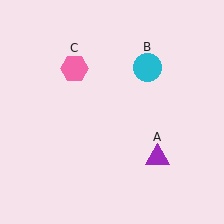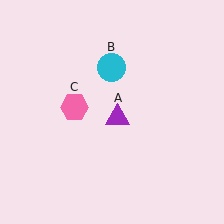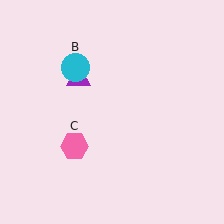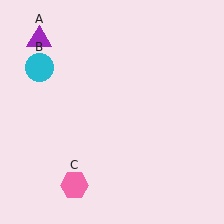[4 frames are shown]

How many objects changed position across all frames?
3 objects changed position: purple triangle (object A), cyan circle (object B), pink hexagon (object C).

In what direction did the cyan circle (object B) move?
The cyan circle (object B) moved left.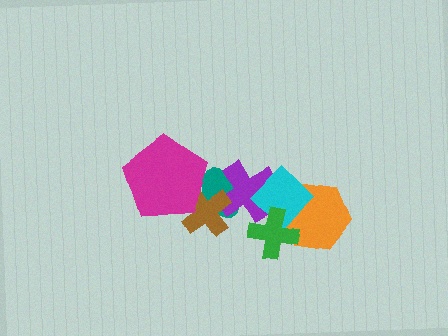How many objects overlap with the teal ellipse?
3 objects overlap with the teal ellipse.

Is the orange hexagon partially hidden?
Yes, it is partially covered by another shape.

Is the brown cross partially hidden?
Yes, it is partially covered by another shape.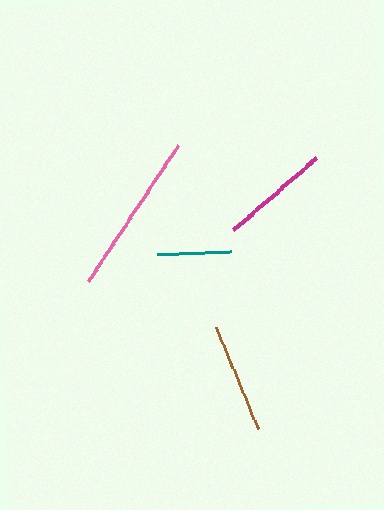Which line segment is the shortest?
The teal line is the shortest at approximately 74 pixels.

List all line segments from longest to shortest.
From longest to shortest: pink, magenta, brown, teal.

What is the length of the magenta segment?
The magenta segment is approximately 111 pixels long.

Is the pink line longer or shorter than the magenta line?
The pink line is longer than the magenta line.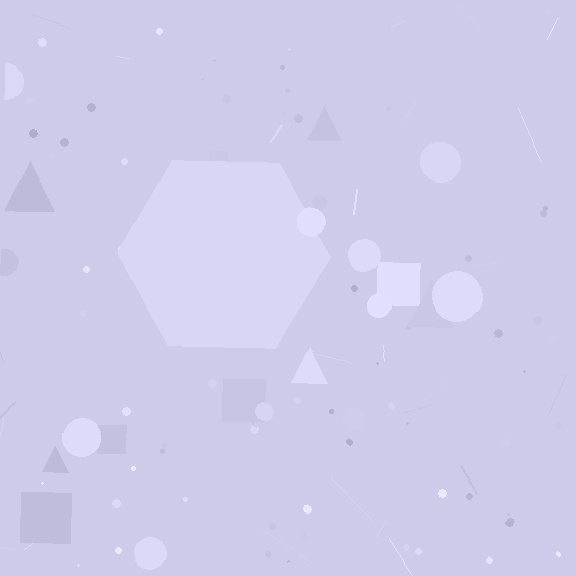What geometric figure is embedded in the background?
A hexagon is embedded in the background.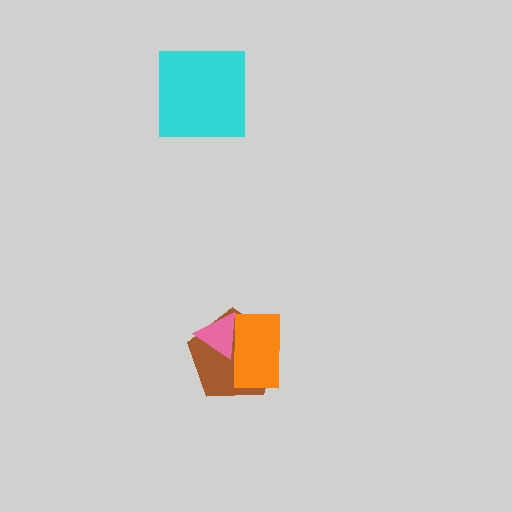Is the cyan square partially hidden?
No, no other shape covers it.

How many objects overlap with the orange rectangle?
2 objects overlap with the orange rectangle.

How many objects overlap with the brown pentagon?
2 objects overlap with the brown pentagon.